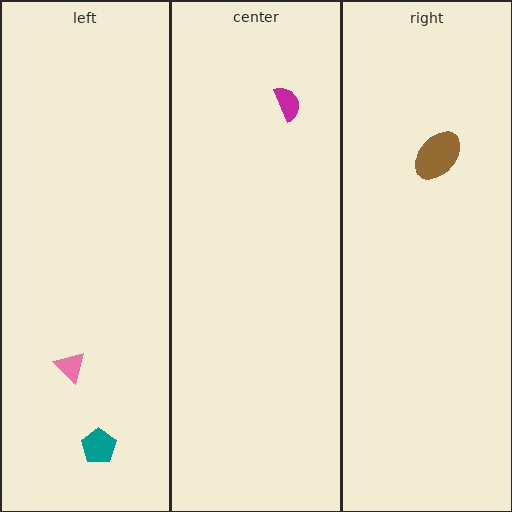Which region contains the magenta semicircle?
The center region.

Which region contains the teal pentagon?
The left region.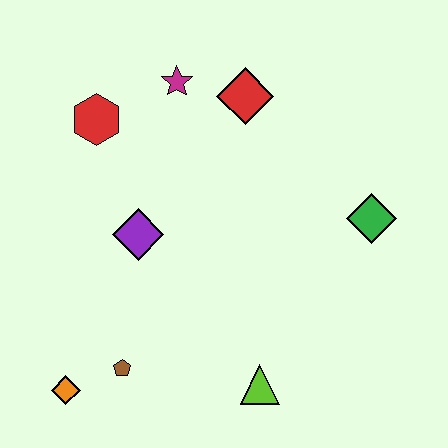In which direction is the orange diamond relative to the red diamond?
The orange diamond is below the red diamond.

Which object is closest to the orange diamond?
The brown pentagon is closest to the orange diamond.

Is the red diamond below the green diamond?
No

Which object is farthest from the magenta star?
The orange diamond is farthest from the magenta star.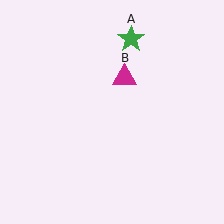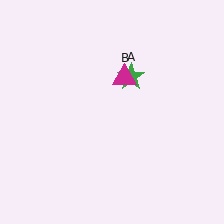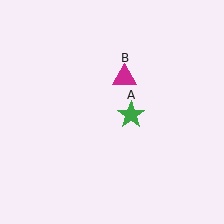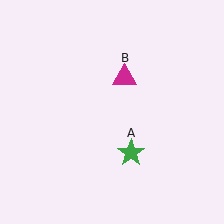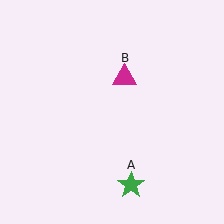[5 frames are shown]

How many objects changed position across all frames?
1 object changed position: green star (object A).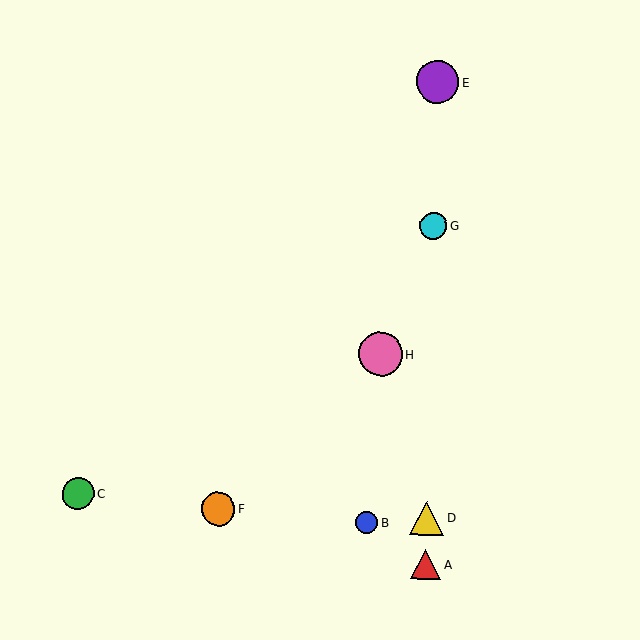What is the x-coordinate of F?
Object F is at x≈219.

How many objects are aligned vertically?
4 objects (A, D, E, G) are aligned vertically.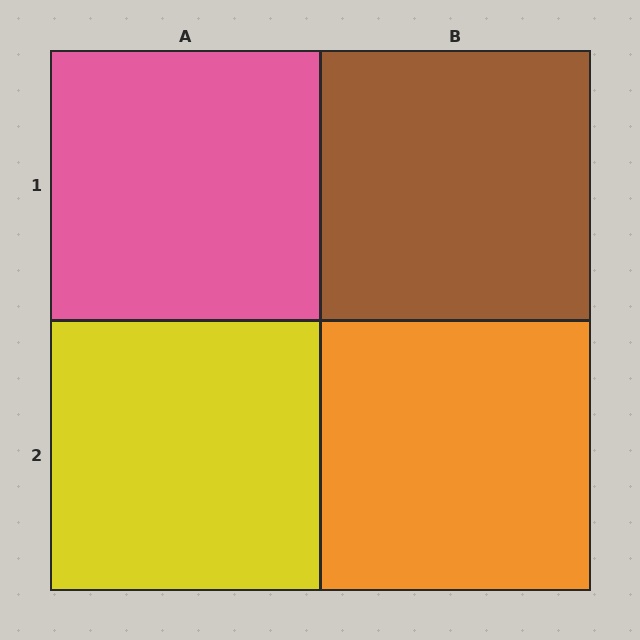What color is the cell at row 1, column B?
Brown.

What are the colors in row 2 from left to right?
Yellow, orange.